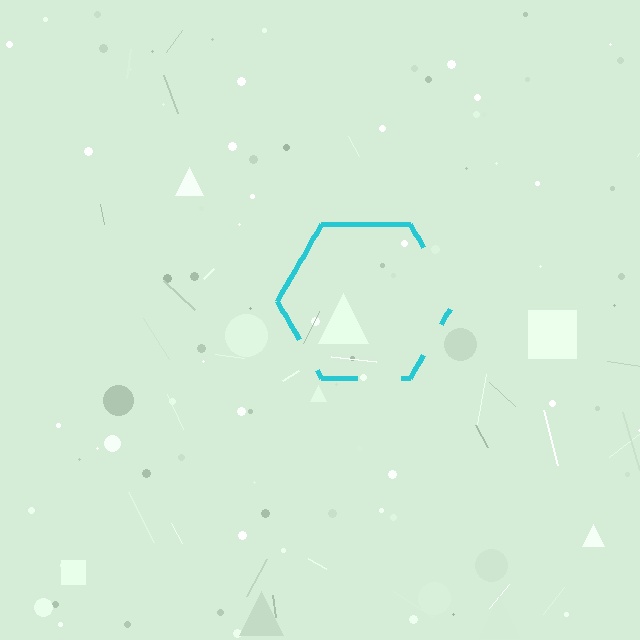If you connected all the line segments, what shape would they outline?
They would outline a hexagon.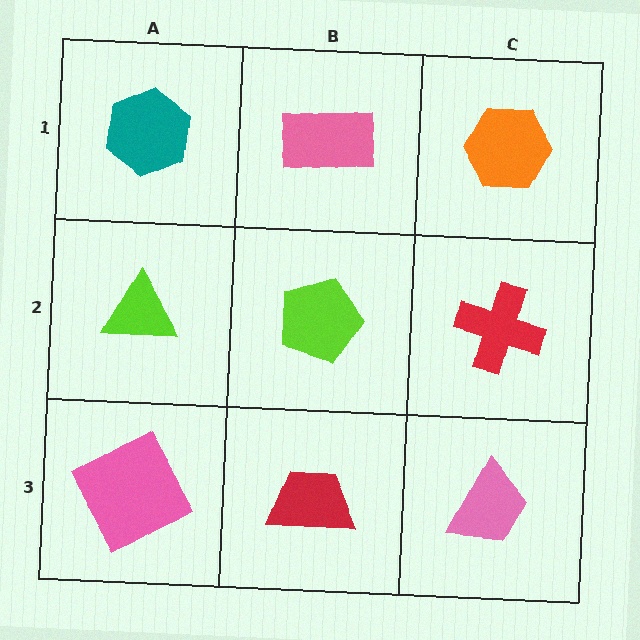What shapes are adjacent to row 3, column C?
A red cross (row 2, column C), a red trapezoid (row 3, column B).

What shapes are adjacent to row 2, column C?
An orange hexagon (row 1, column C), a pink trapezoid (row 3, column C), a lime pentagon (row 2, column B).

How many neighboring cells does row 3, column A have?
2.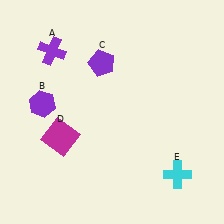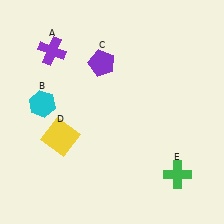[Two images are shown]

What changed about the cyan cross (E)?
In Image 1, E is cyan. In Image 2, it changed to green.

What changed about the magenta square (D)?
In Image 1, D is magenta. In Image 2, it changed to yellow.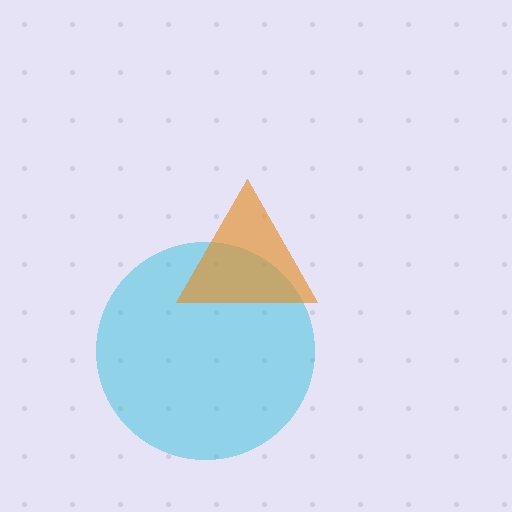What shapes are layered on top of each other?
The layered shapes are: a cyan circle, an orange triangle.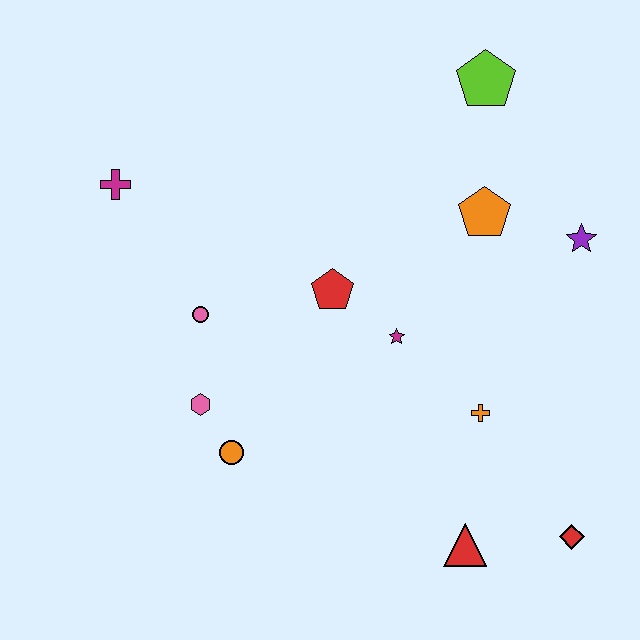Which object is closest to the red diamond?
The red triangle is closest to the red diamond.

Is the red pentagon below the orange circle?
No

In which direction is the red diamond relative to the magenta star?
The red diamond is below the magenta star.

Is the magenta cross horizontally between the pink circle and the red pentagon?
No